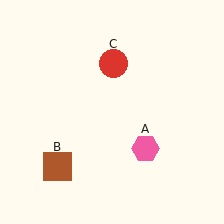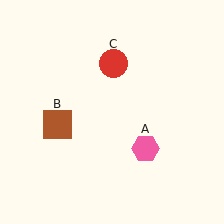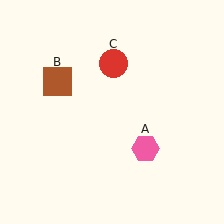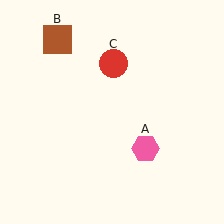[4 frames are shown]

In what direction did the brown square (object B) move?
The brown square (object B) moved up.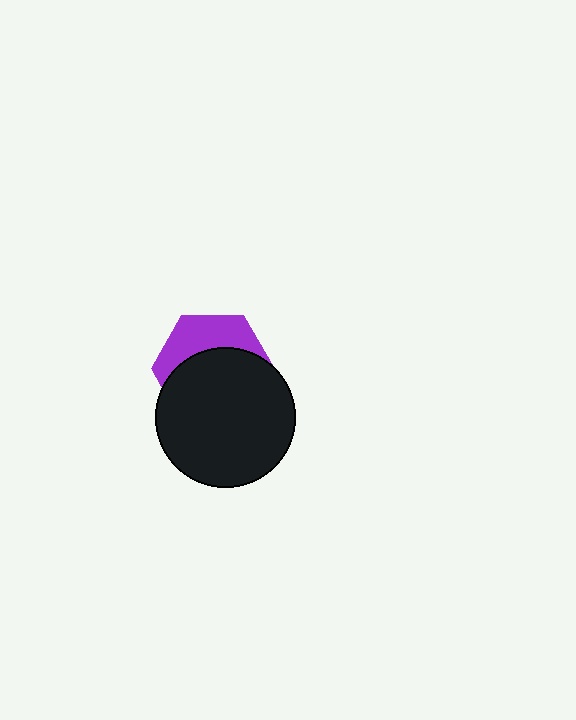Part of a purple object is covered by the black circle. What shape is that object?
It is a hexagon.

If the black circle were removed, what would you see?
You would see the complete purple hexagon.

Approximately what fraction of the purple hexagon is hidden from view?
Roughly 64% of the purple hexagon is hidden behind the black circle.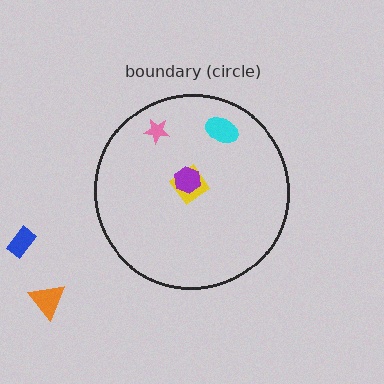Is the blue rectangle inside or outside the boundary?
Outside.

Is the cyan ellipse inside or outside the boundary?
Inside.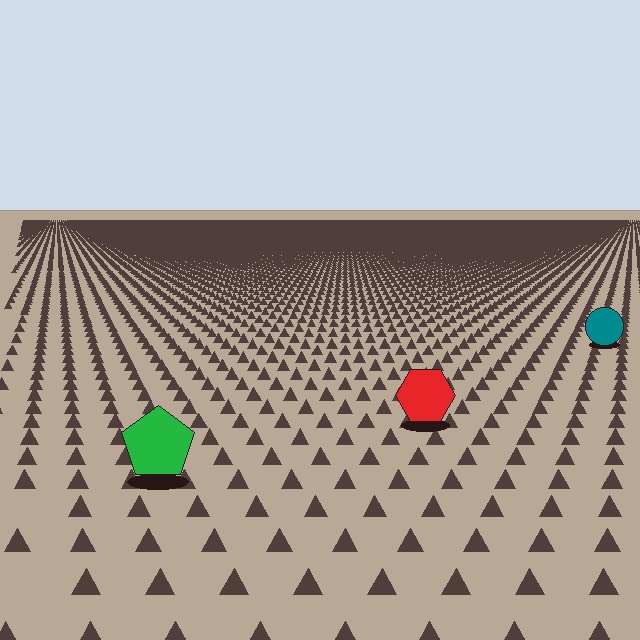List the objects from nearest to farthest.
From nearest to farthest: the green pentagon, the red hexagon, the teal circle.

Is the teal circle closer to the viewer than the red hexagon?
No. The red hexagon is closer — you can tell from the texture gradient: the ground texture is coarser near it.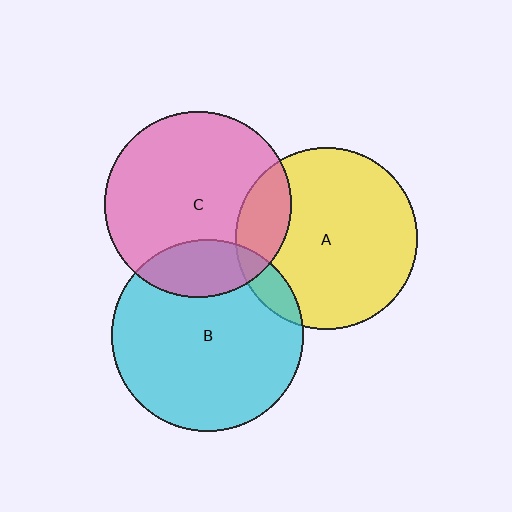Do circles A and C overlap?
Yes.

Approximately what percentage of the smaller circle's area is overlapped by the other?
Approximately 15%.